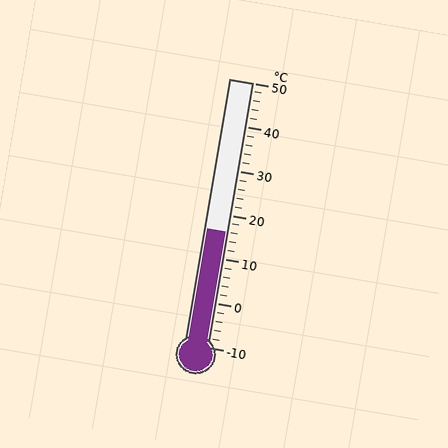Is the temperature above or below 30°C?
The temperature is below 30°C.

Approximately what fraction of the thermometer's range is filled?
The thermometer is filled to approximately 45% of its range.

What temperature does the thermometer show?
The thermometer shows approximately 16°C.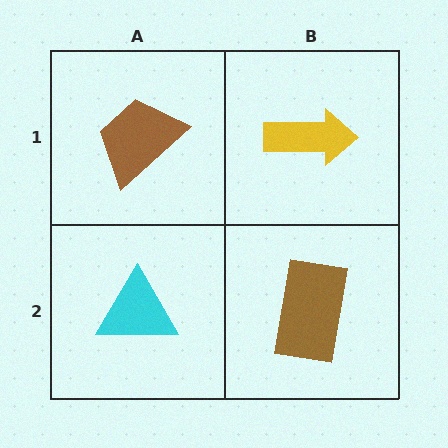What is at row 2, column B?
A brown rectangle.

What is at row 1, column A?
A brown trapezoid.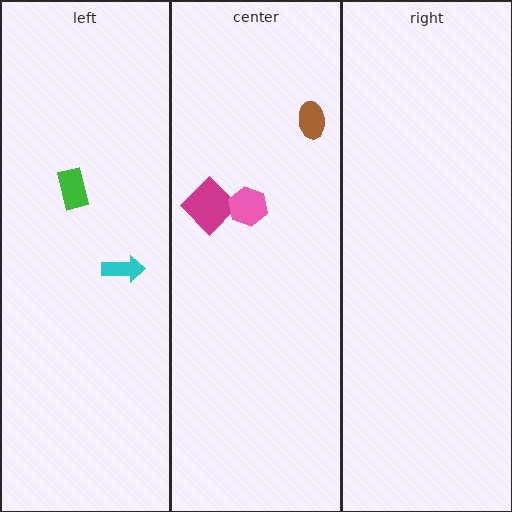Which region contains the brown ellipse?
The center region.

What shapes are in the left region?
The green rectangle, the cyan arrow.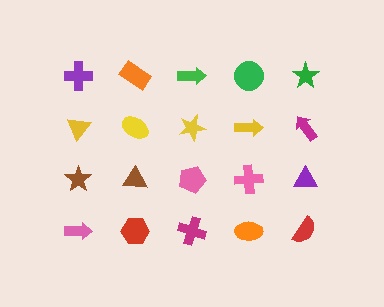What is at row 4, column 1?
A pink arrow.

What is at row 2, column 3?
A yellow star.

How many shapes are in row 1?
5 shapes.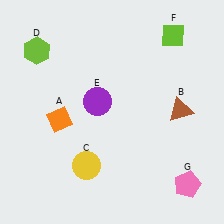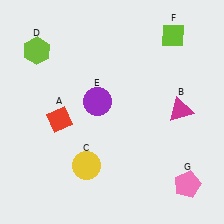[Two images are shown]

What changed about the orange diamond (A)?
In Image 1, A is orange. In Image 2, it changed to red.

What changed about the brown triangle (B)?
In Image 1, B is brown. In Image 2, it changed to magenta.